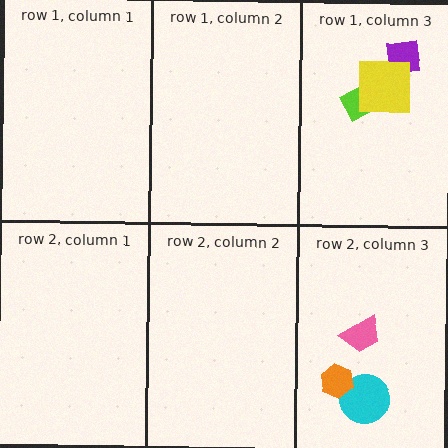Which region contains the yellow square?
The row 1, column 3 region.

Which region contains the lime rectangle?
The row 1, column 3 region.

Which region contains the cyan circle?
The row 2, column 3 region.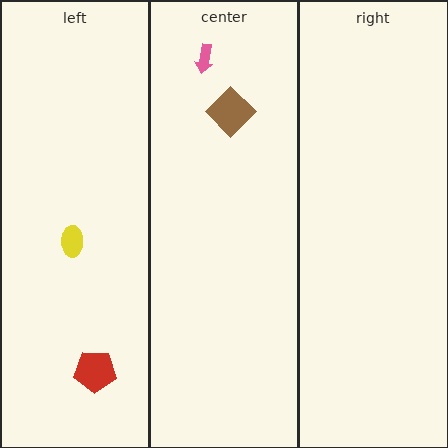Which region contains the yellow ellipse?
The left region.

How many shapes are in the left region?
2.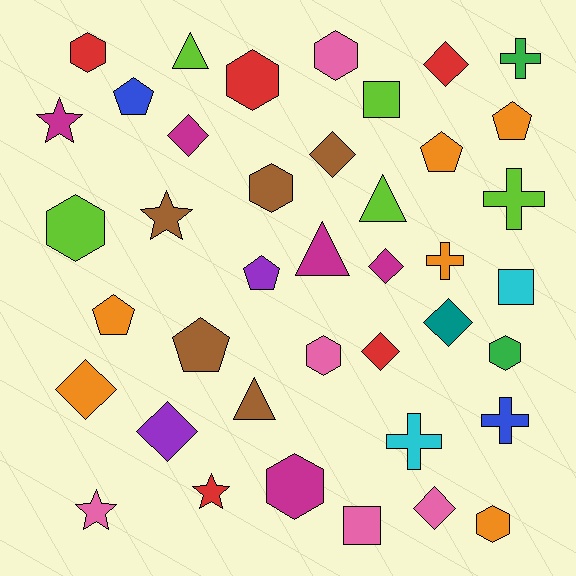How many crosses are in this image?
There are 5 crosses.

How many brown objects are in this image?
There are 5 brown objects.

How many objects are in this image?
There are 40 objects.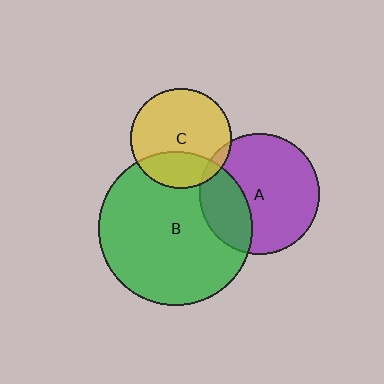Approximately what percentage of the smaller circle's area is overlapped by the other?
Approximately 30%.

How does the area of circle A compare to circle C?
Approximately 1.4 times.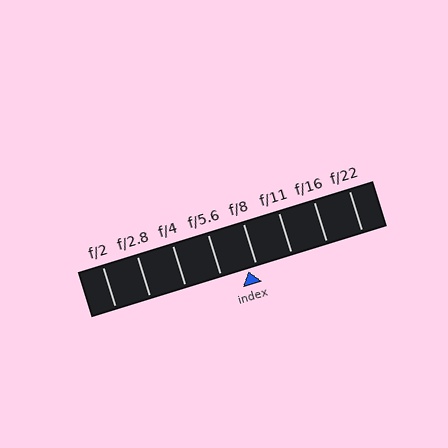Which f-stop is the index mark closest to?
The index mark is closest to f/8.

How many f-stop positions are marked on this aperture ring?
There are 8 f-stop positions marked.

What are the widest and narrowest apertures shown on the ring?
The widest aperture shown is f/2 and the narrowest is f/22.